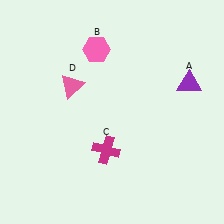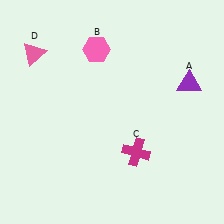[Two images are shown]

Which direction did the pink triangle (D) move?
The pink triangle (D) moved left.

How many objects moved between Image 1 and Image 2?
2 objects moved between the two images.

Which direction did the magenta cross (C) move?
The magenta cross (C) moved right.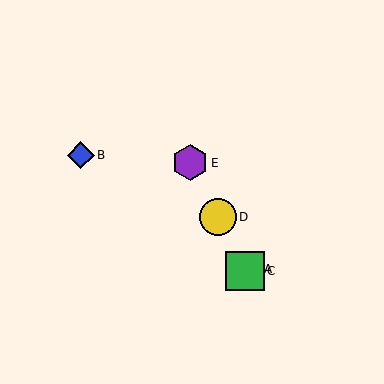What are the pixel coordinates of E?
Object E is at (190, 163).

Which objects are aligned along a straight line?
Objects A, C, D, E are aligned along a straight line.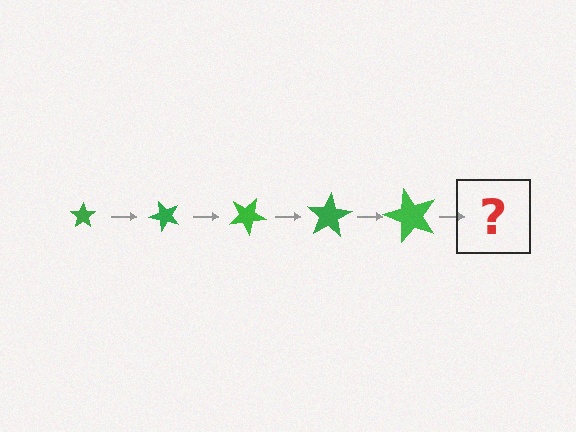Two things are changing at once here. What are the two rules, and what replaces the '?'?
The two rules are that the star grows larger each step and it rotates 50 degrees each step. The '?' should be a star, larger than the previous one and rotated 250 degrees from the start.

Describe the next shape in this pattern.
It should be a star, larger than the previous one and rotated 250 degrees from the start.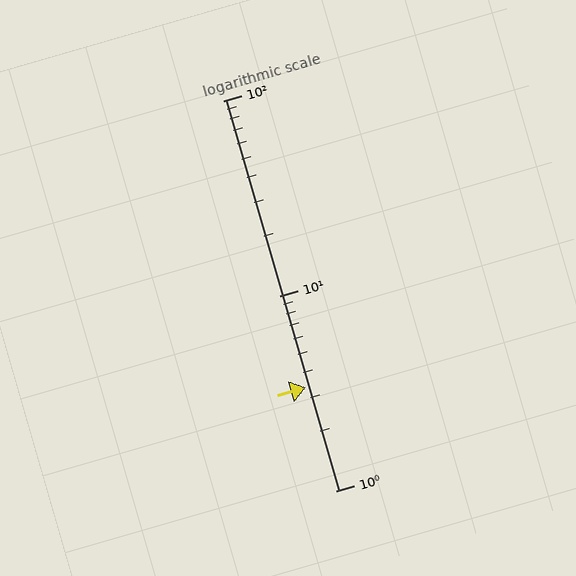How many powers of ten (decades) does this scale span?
The scale spans 2 decades, from 1 to 100.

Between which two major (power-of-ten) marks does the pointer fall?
The pointer is between 1 and 10.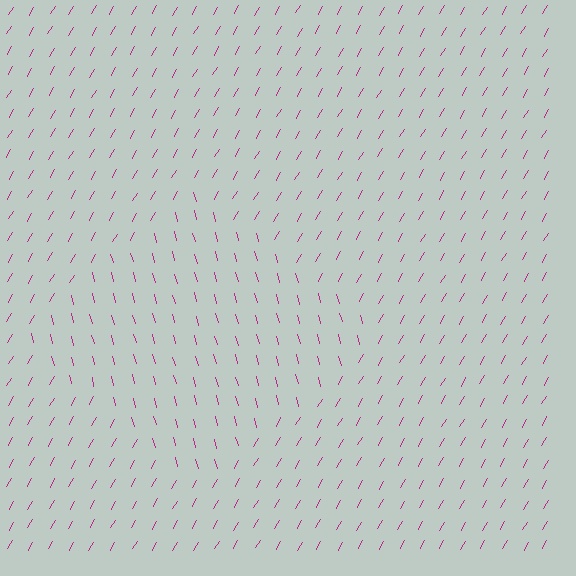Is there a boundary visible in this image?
Yes, there is a texture boundary formed by a change in line orientation.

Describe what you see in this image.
The image is filled with small magenta line segments. A diamond region in the image has lines oriented differently from the surrounding lines, creating a visible texture boundary.